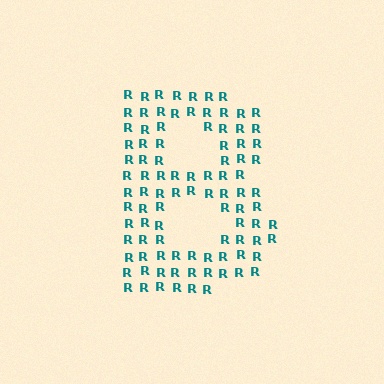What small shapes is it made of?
It is made of small letter R's.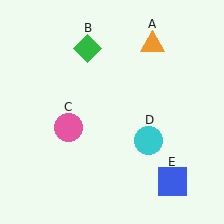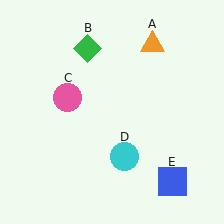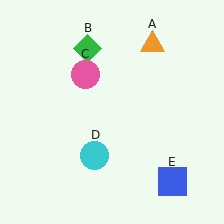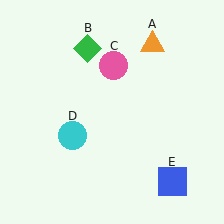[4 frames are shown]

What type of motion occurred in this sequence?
The pink circle (object C), cyan circle (object D) rotated clockwise around the center of the scene.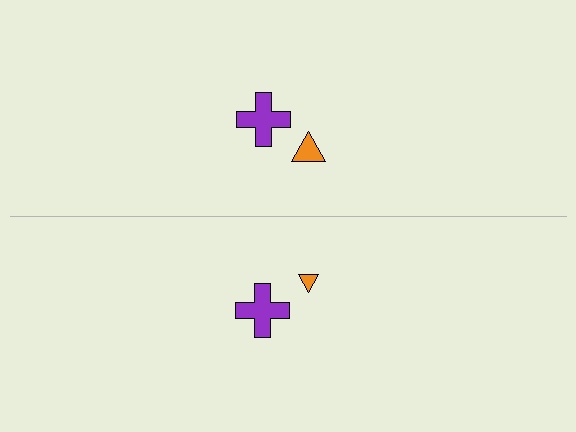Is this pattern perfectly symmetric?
No, the pattern is not perfectly symmetric. The orange triangle on the bottom side has a different size than its mirror counterpart.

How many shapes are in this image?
There are 4 shapes in this image.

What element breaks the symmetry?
The orange triangle on the bottom side has a different size than its mirror counterpart.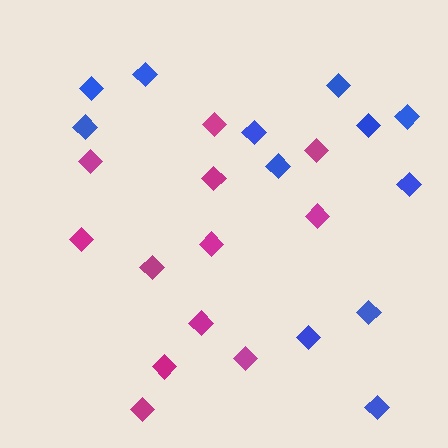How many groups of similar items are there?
There are 2 groups: one group of magenta diamonds (12) and one group of blue diamonds (12).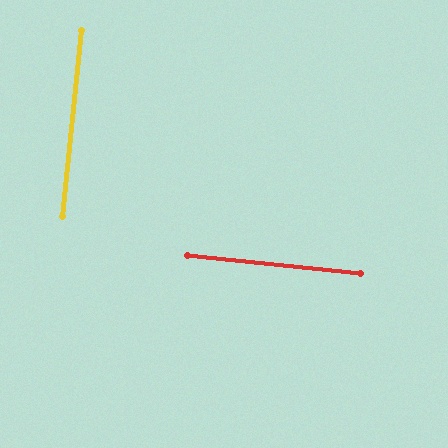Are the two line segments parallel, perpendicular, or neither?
Perpendicular — they meet at approximately 90°.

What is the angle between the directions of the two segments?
Approximately 90 degrees.